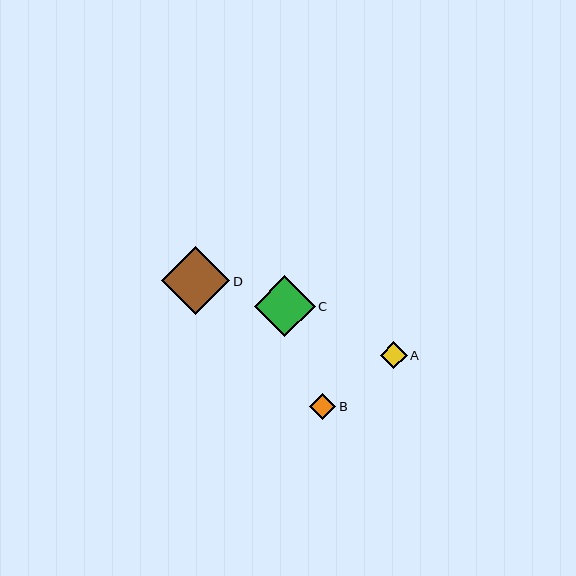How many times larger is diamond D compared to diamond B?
Diamond D is approximately 2.6 times the size of diamond B.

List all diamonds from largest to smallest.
From largest to smallest: D, C, A, B.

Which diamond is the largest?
Diamond D is the largest with a size of approximately 68 pixels.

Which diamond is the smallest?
Diamond B is the smallest with a size of approximately 26 pixels.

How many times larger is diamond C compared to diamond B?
Diamond C is approximately 2.3 times the size of diamond B.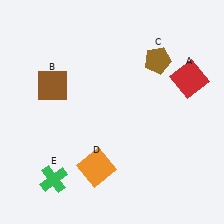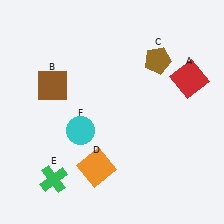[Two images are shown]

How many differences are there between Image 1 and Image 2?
There is 1 difference between the two images.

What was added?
A cyan circle (F) was added in Image 2.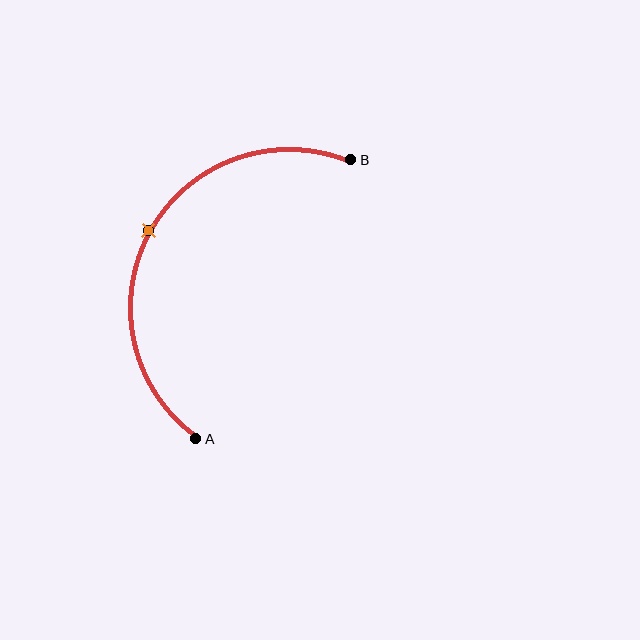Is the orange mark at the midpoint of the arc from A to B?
Yes. The orange mark lies on the arc at equal arc-length from both A and B — it is the arc midpoint.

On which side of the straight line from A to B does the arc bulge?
The arc bulges to the left of the straight line connecting A and B.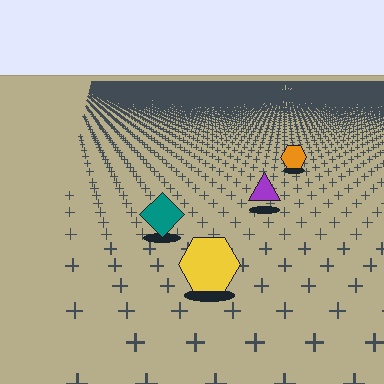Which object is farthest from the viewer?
The orange hexagon is farthest from the viewer. It appears smaller and the ground texture around it is denser.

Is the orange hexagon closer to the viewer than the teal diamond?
No. The teal diamond is closer — you can tell from the texture gradient: the ground texture is coarser near it.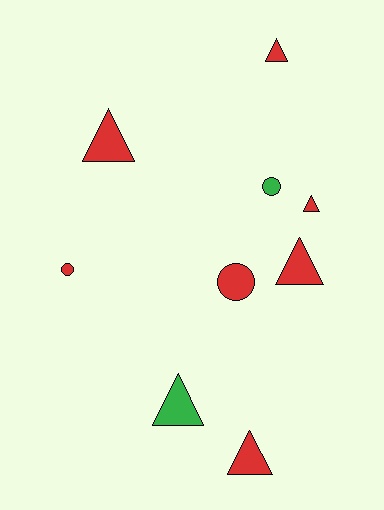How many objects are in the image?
There are 9 objects.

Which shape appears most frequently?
Triangle, with 6 objects.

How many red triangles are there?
There are 5 red triangles.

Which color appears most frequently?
Red, with 7 objects.